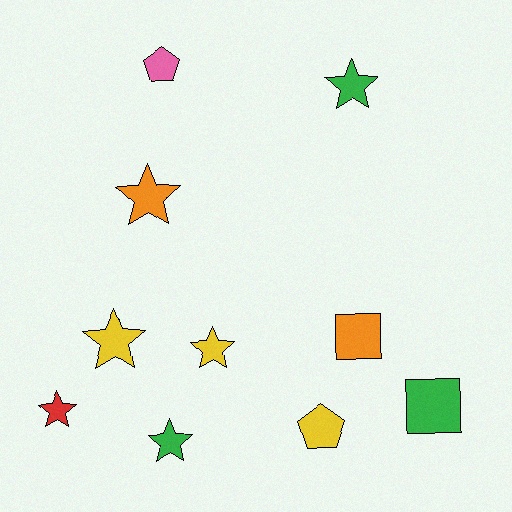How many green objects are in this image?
There are 3 green objects.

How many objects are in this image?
There are 10 objects.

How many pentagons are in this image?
There are 2 pentagons.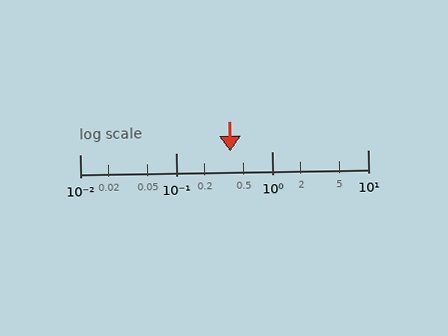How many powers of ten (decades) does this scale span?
The scale spans 3 decades, from 0.01 to 10.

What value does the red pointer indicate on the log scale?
The pointer indicates approximately 0.37.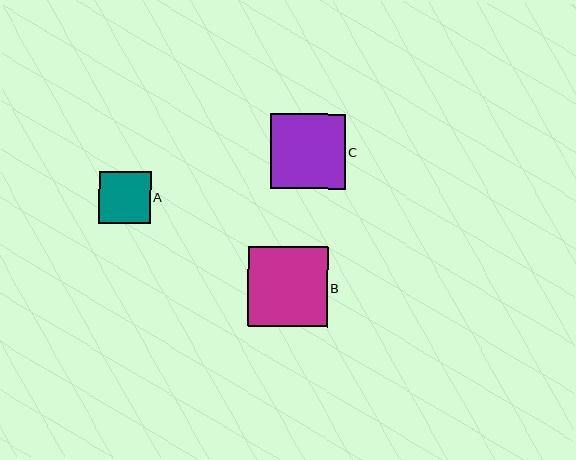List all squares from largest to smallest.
From largest to smallest: B, C, A.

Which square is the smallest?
Square A is the smallest with a size of approximately 52 pixels.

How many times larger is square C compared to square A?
Square C is approximately 1.4 times the size of square A.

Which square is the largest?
Square B is the largest with a size of approximately 80 pixels.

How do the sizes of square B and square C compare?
Square B and square C are approximately the same size.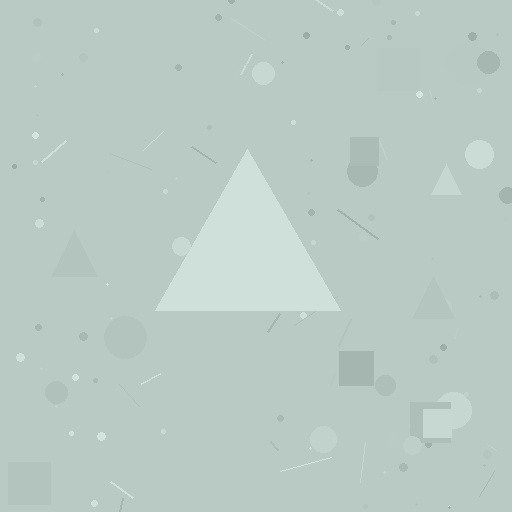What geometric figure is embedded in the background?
A triangle is embedded in the background.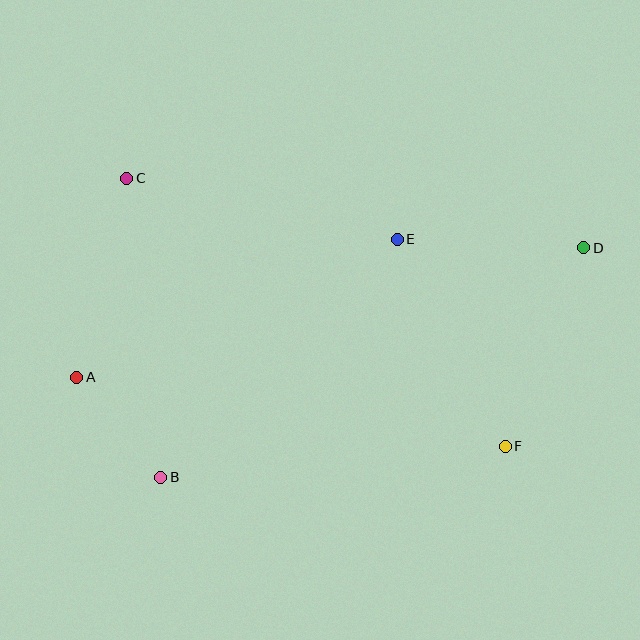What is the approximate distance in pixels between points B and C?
The distance between B and C is approximately 301 pixels.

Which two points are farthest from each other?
Points A and D are farthest from each other.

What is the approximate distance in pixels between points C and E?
The distance between C and E is approximately 277 pixels.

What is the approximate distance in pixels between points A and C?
The distance between A and C is approximately 205 pixels.